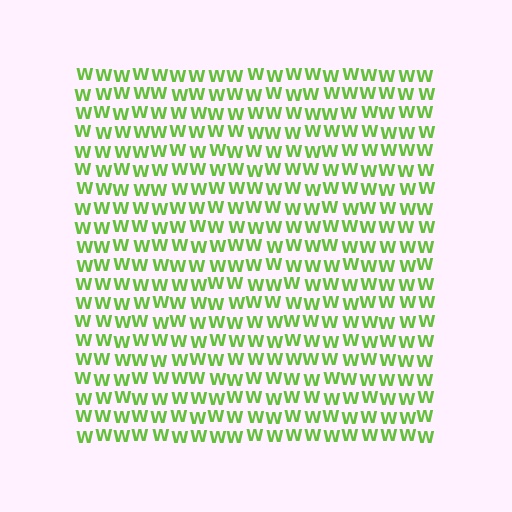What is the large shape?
The large shape is a square.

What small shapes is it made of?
It is made of small letter W's.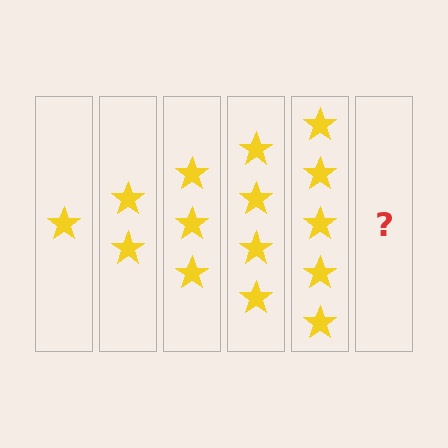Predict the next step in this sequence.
The next step is 6 stars.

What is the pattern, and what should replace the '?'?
The pattern is that each step adds one more star. The '?' should be 6 stars.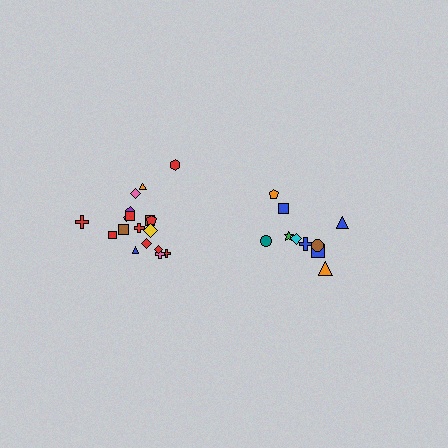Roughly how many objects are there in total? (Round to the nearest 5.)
Roughly 30 objects in total.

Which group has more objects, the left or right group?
The left group.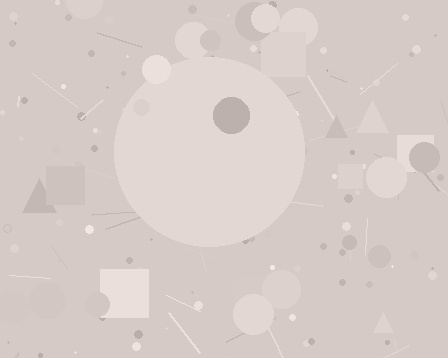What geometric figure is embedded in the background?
A circle is embedded in the background.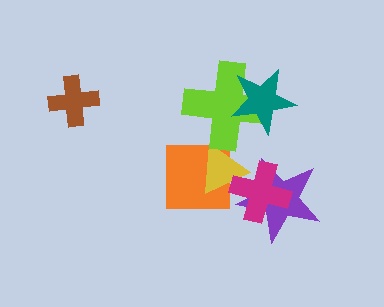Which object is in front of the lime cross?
The teal star is in front of the lime cross.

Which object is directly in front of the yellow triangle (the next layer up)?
The magenta cross is directly in front of the yellow triangle.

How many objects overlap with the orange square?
1 object overlaps with the orange square.